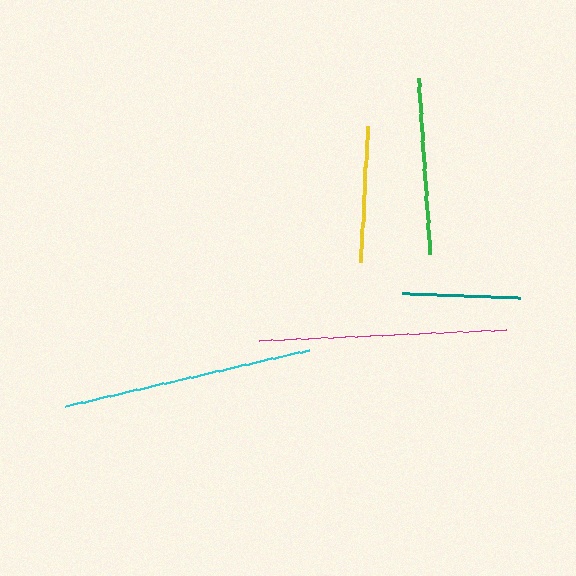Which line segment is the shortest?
The teal line is the shortest at approximately 118 pixels.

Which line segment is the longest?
The cyan line is the longest at approximately 250 pixels.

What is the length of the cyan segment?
The cyan segment is approximately 250 pixels long.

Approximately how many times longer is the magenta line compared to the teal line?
The magenta line is approximately 2.1 times the length of the teal line.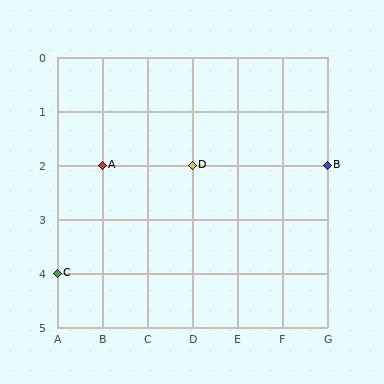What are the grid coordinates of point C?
Point C is at grid coordinates (A, 4).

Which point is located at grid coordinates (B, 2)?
Point A is at (B, 2).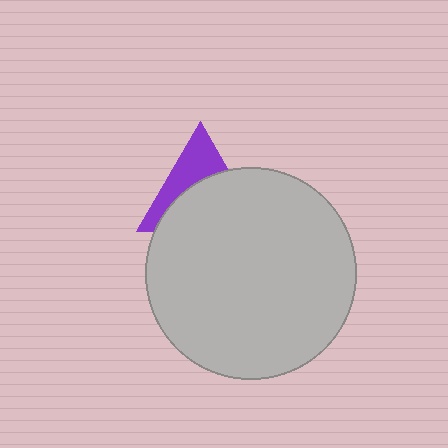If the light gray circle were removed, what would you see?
You would see the complete purple triangle.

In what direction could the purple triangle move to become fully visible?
The purple triangle could move up. That would shift it out from behind the light gray circle entirely.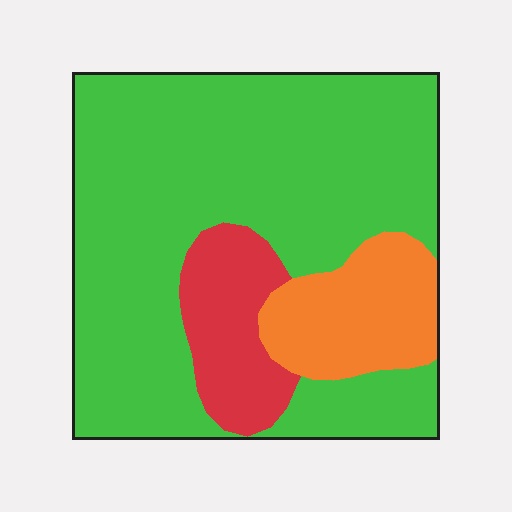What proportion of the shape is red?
Red takes up about one eighth (1/8) of the shape.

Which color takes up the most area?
Green, at roughly 75%.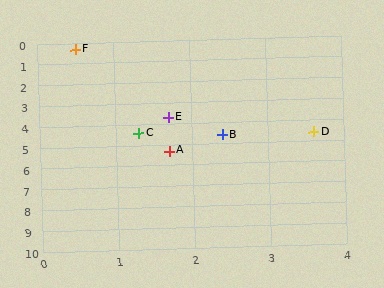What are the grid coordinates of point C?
Point C is at approximately (1.3, 4.4).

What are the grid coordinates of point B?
Point B is at approximately (2.4, 4.6).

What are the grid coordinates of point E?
Point E is at approximately (1.7, 3.7).